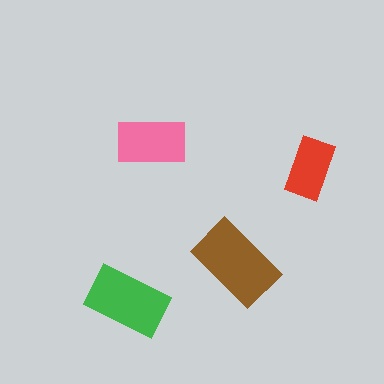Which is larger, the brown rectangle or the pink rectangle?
The brown one.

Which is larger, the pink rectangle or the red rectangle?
The pink one.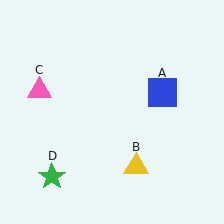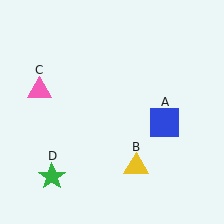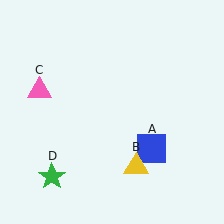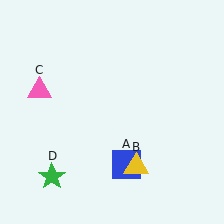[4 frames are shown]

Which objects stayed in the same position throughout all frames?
Yellow triangle (object B) and pink triangle (object C) and green star (object D) remained stationary.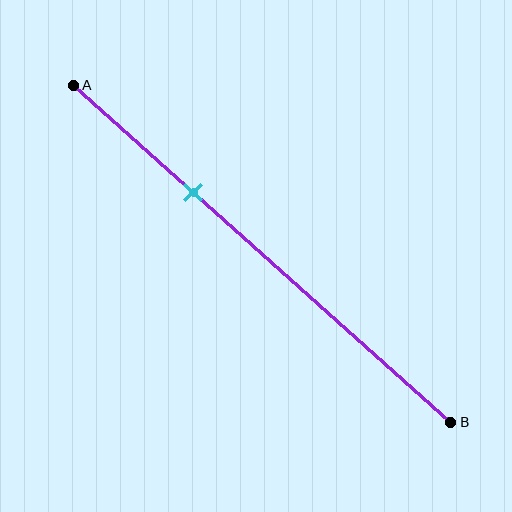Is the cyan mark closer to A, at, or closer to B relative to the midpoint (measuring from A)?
The cyan mark is closer to point A than the midpoint of segment AB.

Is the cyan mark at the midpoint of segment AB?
No, the mark is at about 30% from A, not at the 50% midpoint.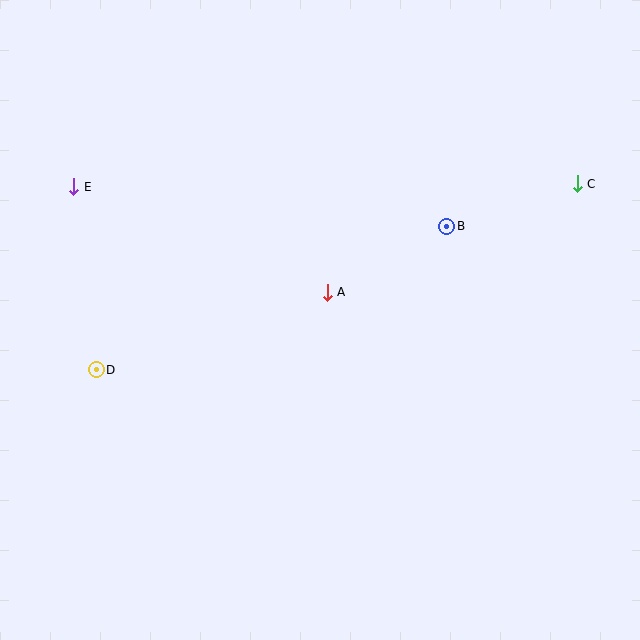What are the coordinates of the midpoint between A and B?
The midpoint between A and B is at (387, 259).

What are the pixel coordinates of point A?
Point A is at (327, 292).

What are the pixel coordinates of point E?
Point E is at (74, 187).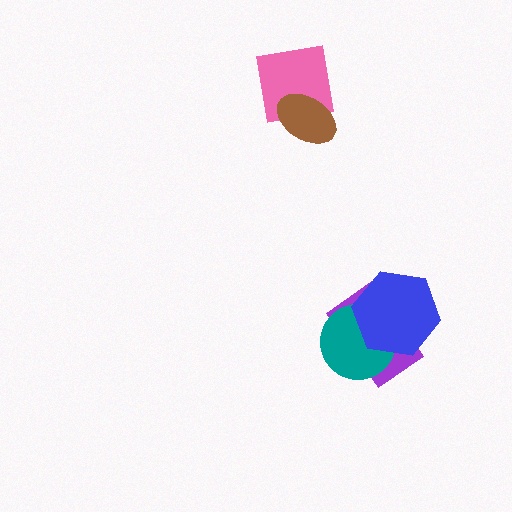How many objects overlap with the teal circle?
2 objects overlap with the teal circle.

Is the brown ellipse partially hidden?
No, no other shape covers it.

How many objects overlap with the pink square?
1 object overlaps with the pink square.